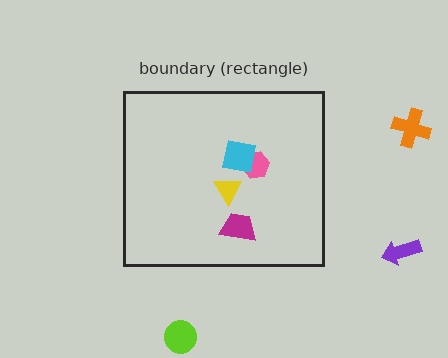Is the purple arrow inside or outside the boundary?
Outside.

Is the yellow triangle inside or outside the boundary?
Inside.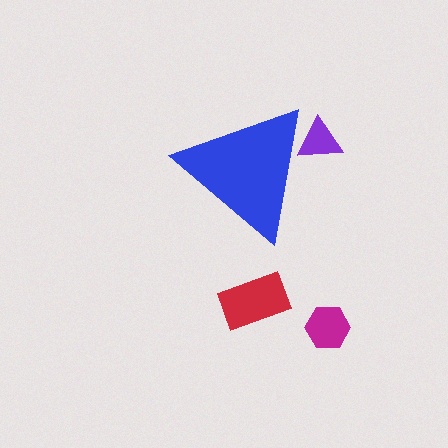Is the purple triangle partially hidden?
Yes, the purple triangle is partially hidden behind the blue triangle.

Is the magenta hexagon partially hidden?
No, the magenta hexagon is fully visible.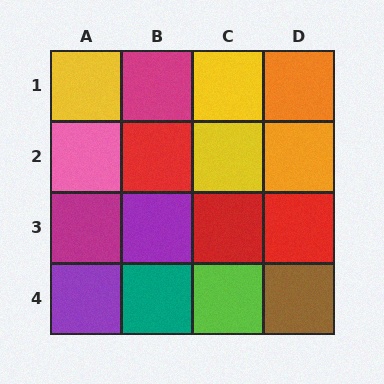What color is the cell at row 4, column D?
Brown.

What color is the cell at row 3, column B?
Purple.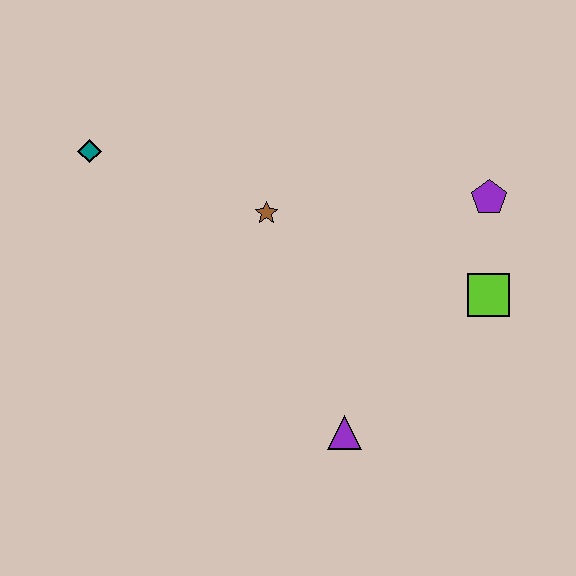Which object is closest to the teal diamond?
The brown star is closest to the teal diamond.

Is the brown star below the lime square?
No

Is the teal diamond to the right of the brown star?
No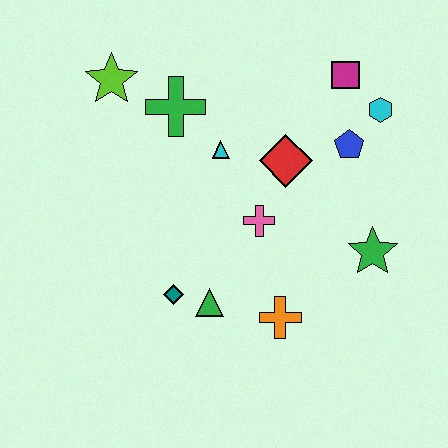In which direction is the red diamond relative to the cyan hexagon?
The red diamond is to the left of the cyan hexagon.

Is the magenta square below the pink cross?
No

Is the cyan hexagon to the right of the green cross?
Yes